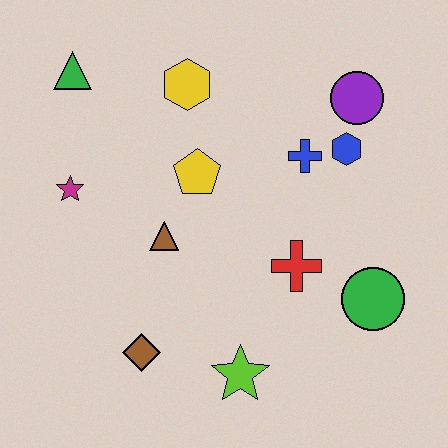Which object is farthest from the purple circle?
The brown diamond is farthest from the purple circle.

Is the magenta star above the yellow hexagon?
No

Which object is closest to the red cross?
The green circle is closest to the red cross.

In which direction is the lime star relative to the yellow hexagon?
The lime star is below the yellow hexagon.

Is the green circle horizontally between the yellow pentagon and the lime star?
No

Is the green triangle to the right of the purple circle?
No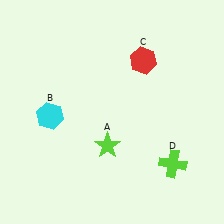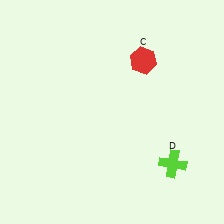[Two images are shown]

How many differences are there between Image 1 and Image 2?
There are 2 differences between the two images.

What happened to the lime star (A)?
The lime star (A) was removed in Image 2. It was in the bottom-left area of Image 1.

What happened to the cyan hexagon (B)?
The cyan hexagon (B) was removed in Image 2. It was in the bottom-left area of Image 1.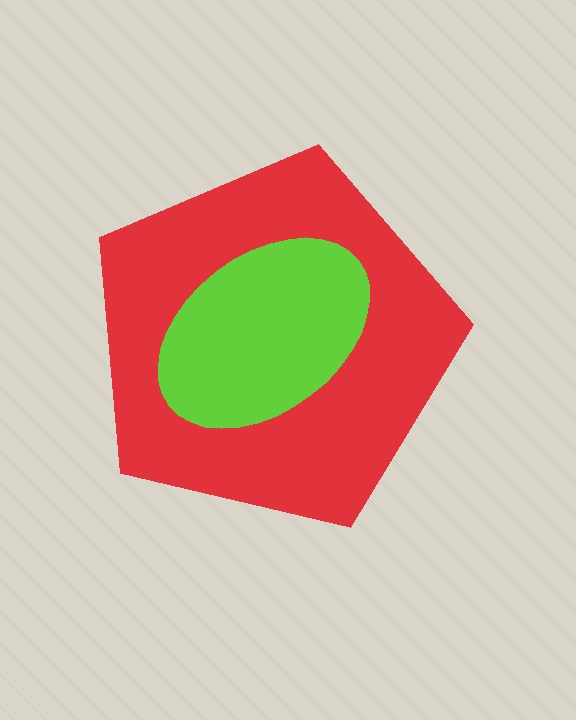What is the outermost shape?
The red pentagon.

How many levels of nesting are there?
2.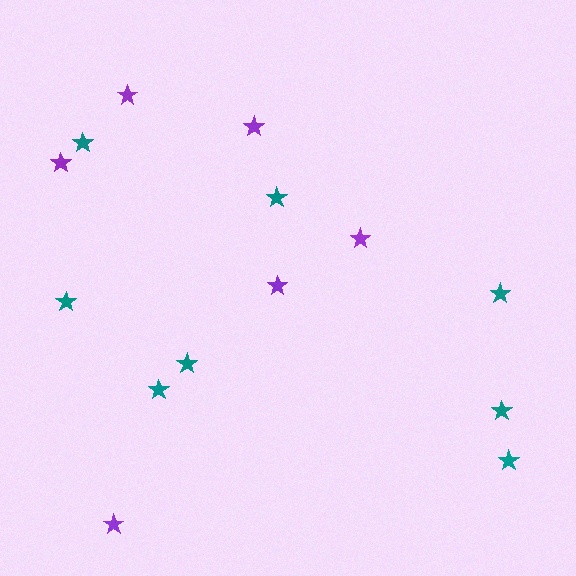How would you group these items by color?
There are 2 groups: one group of teal stars (8) and one group of purple stars (6).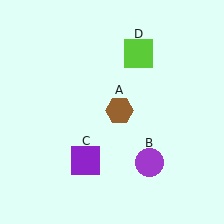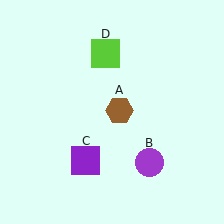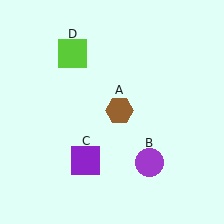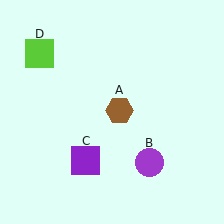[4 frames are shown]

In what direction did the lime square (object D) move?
The lime square (object D) moved left.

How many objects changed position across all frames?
1 object changed position: lime square (object D).